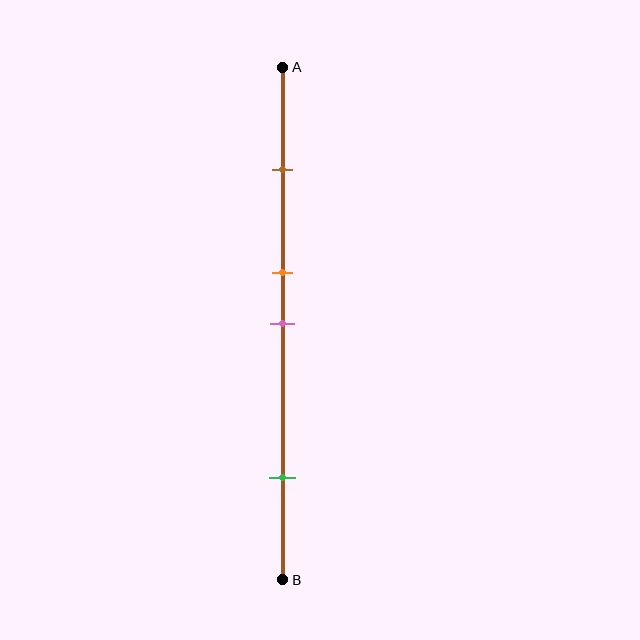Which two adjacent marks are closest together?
The orange and pink marks are the closest adjacent pair.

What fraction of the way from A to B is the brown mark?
The brown mark is approximately 20% (0.2) of the way from A to B.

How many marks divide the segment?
There are 4 marks dividing the segment.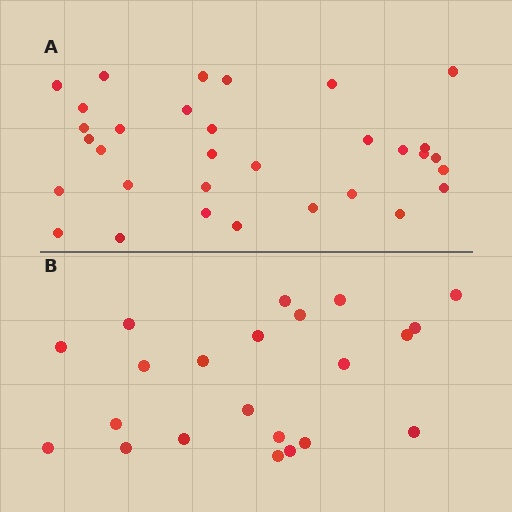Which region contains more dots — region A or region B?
Region A (the top region) has more dots.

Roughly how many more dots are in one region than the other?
Region A has roughly 10 or so more dots than region B.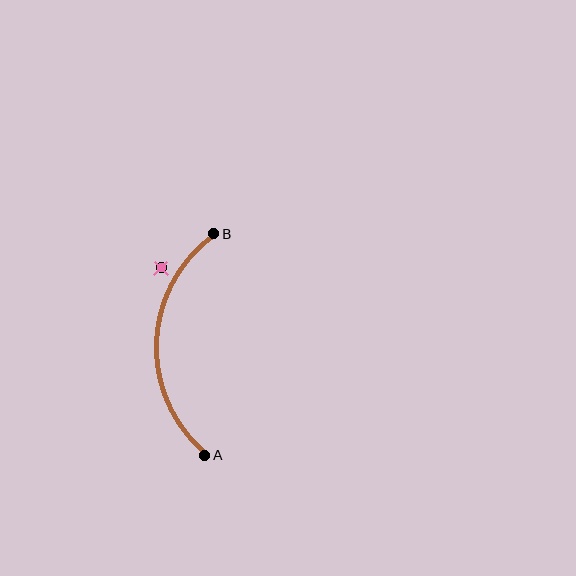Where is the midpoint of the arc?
The arc midpoint is the point on the curve farthest from the straight line joining A and B. It sits to the left of that line.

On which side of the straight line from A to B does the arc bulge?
The arc bulges to the left of the straight line connecting A and B.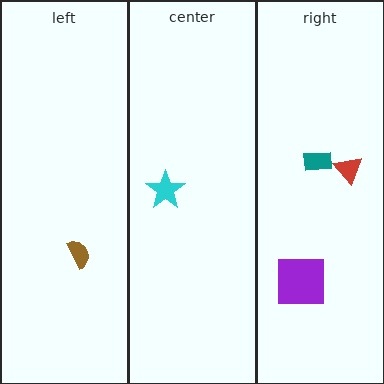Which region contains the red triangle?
The right region.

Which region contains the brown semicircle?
The left region.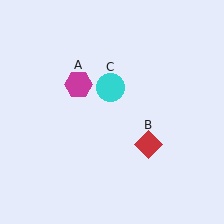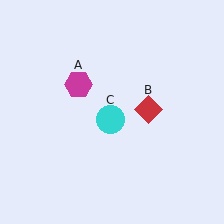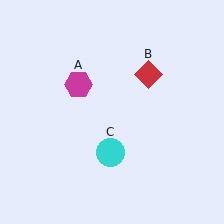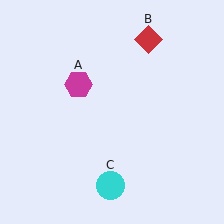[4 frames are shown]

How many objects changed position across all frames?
2 objects changed position: red diamond (object B), cyan circle (object C).